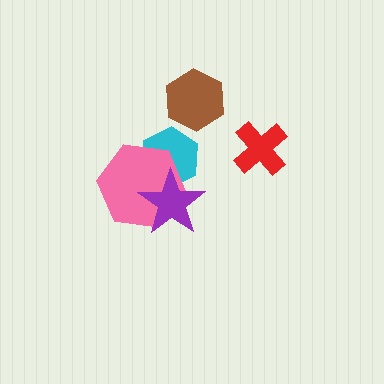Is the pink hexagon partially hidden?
Yes, it is partially covered by another shape.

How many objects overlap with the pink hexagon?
2 objects overlap with the pink hexagon.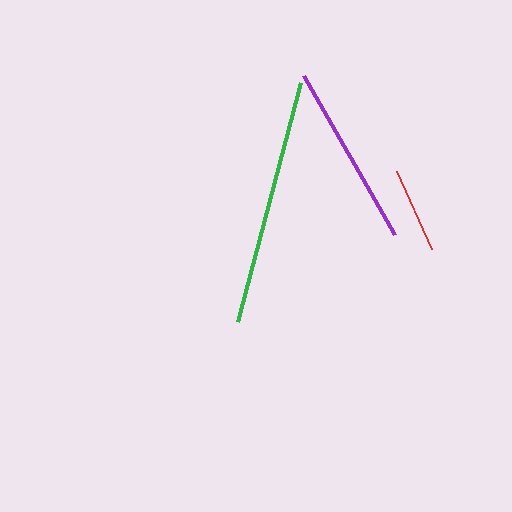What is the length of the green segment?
The green segment is approximately 247 pixels long.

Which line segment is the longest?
The green line is the longest at approximately 247 pixels.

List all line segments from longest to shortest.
From longest to shortest: green, purple, red.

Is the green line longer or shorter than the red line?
The green line is longer than the red line.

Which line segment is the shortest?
The red line is the shortest at approximately 86 pixels.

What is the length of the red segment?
The red segment is approximately 86 pixels long.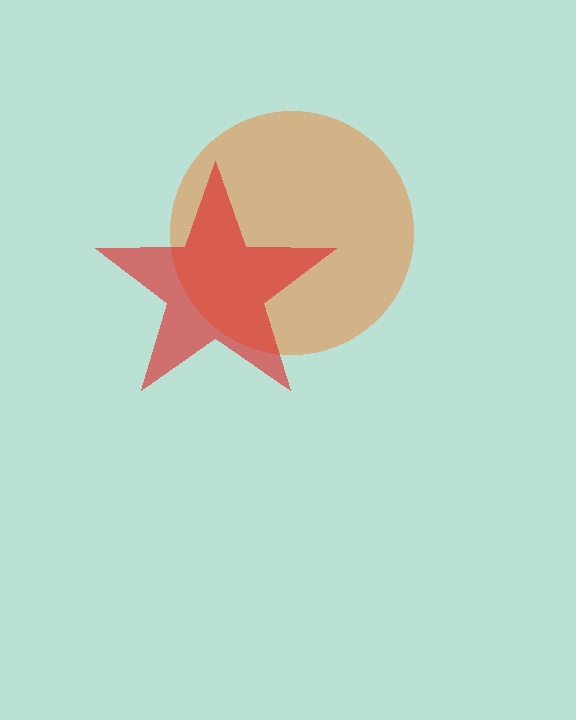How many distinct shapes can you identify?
There are 2 distinct shapes: an orange circle, a red star.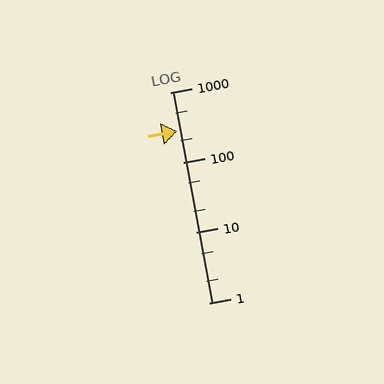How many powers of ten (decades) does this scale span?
The scale spans 3 decades, from 1 to 1000.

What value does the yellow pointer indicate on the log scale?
The pointer indicates approximately 280.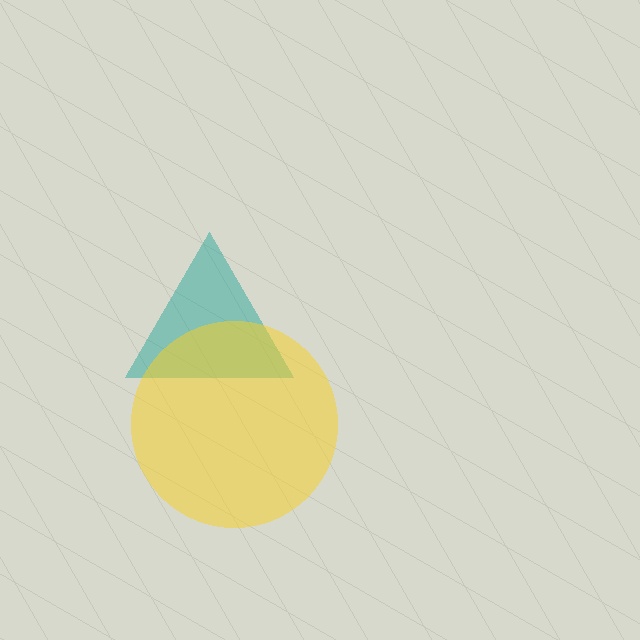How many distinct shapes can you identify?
There are 2 distinct shapes: a teal triangle, a yellow circle.